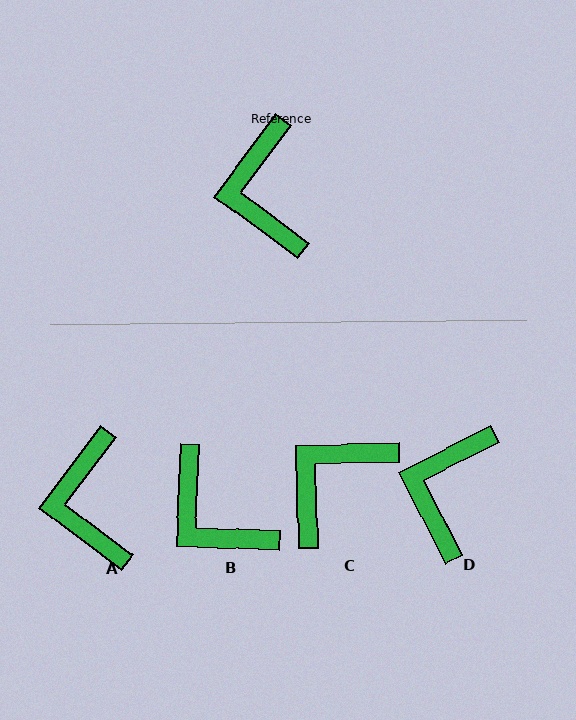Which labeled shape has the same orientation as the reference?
A.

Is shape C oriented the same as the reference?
No, it is off by about 52 degrees.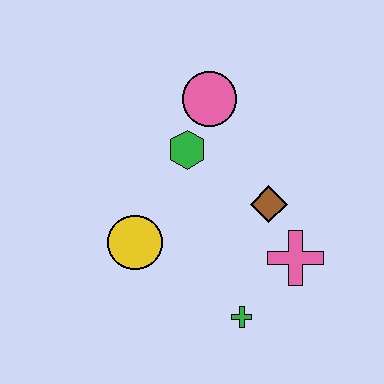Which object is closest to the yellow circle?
The green hexagon is closest to the yellow circle.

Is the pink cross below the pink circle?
Yes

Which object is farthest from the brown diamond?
The yellow circle is farthest from the brown diamond.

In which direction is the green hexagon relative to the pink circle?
The green hexagon is below the pink circle.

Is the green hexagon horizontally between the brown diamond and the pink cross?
No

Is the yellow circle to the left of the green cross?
Yes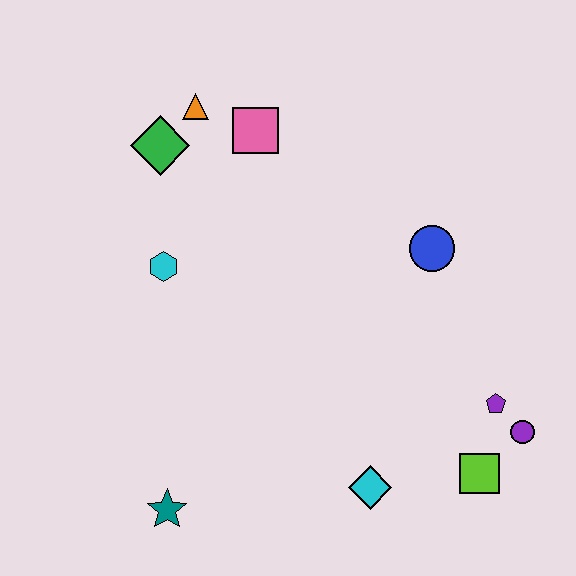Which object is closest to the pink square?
The orange triangle is closest to the pink square.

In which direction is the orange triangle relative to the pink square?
The orange triangle is to the left of the pink square.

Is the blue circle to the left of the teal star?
No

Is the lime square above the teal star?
Yes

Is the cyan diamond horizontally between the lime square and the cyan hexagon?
Yes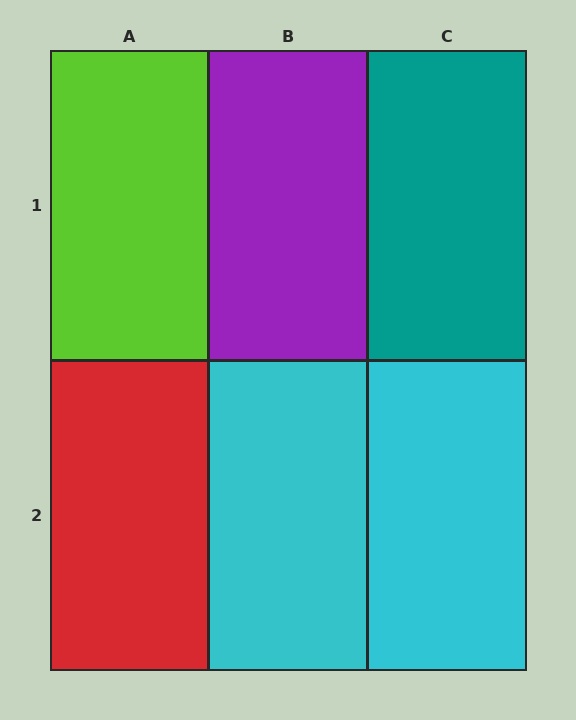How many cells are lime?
1 cell is lime.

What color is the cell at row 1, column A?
Lime.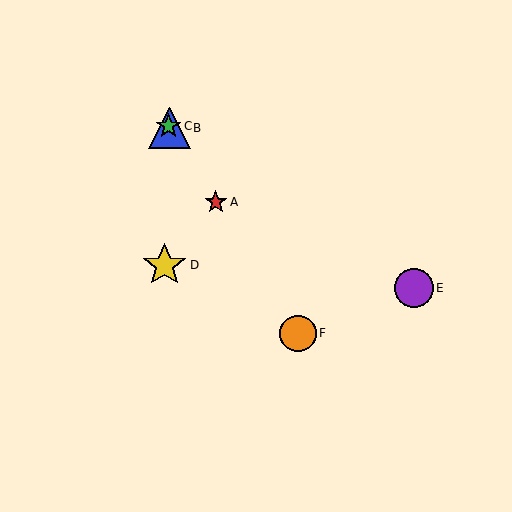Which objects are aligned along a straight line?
Objects A, B, C, F are aligned along a straight line.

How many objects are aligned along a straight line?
4 objects (A, B, C, F) are aligned along a straight line.